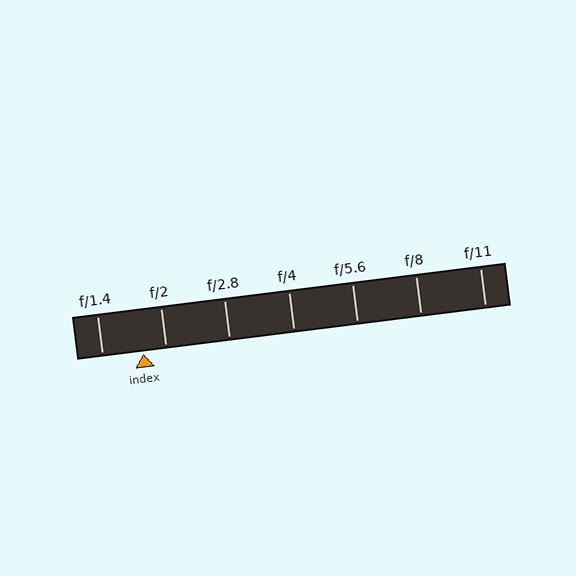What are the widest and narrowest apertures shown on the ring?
The widest aperture shown is f/1.4 and the narrowest is f/11.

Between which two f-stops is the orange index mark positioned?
The index mark is between f/1.4 and f/2.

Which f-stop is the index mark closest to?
The index mark is closest to f/2.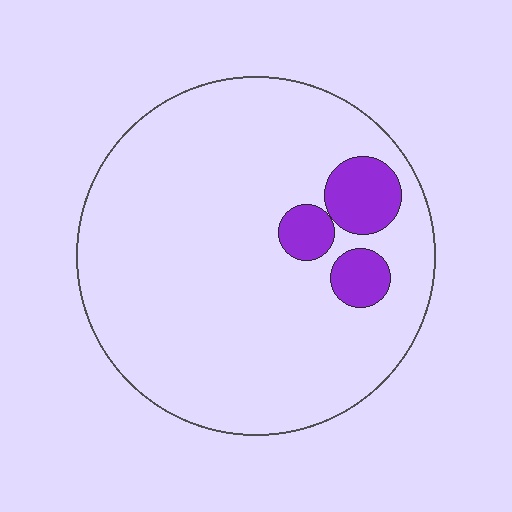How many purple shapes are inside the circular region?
3.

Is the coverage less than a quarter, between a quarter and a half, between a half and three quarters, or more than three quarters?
Less than a quarter.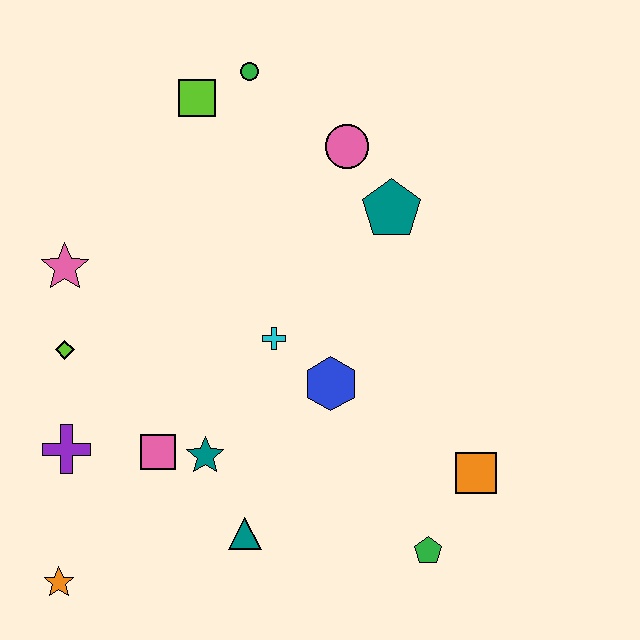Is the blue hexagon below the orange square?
No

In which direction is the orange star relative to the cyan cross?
The orange star is below the cyan cross.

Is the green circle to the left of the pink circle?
Yes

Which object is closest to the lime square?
The green circle is closest to the lime square.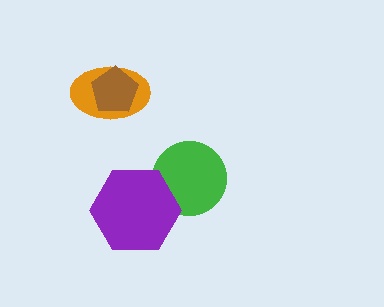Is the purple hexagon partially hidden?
No, no other shape covers it.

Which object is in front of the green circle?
The purple hexagon is in front of the green circle.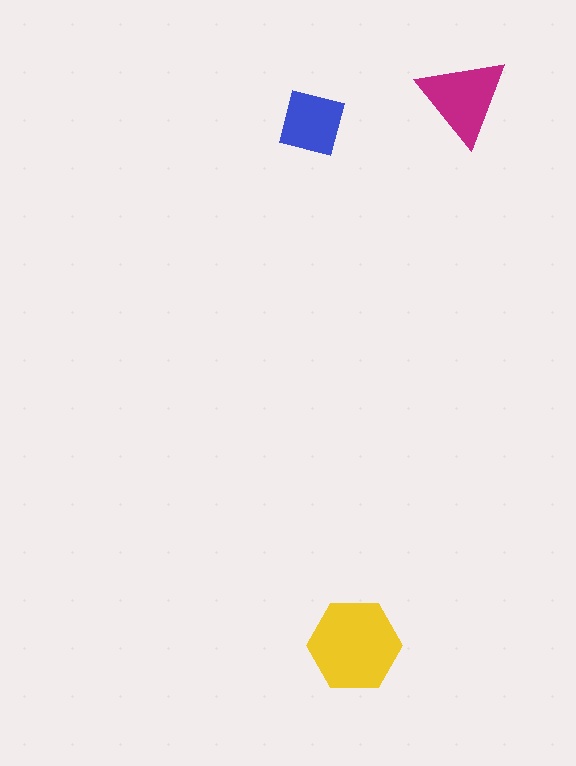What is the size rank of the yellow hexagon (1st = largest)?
1st.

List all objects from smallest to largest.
The blue square, the magenta triangle, the yellow hexagon.